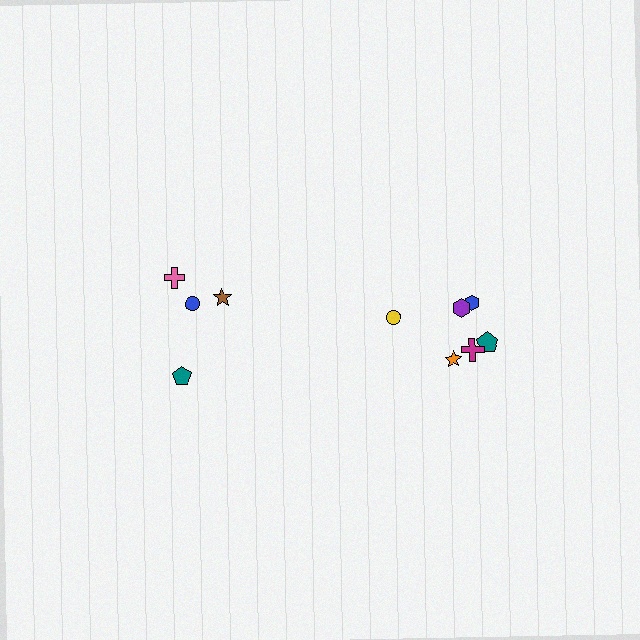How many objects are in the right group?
There are 6 objects.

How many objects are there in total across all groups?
There are 10 objects.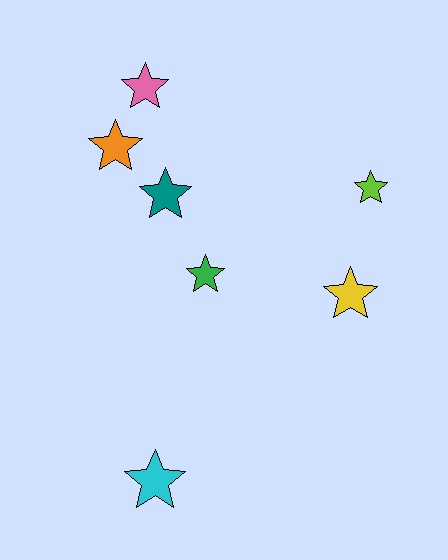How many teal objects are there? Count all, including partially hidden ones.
There is 1 teal object.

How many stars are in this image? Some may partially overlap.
There are 7 stars.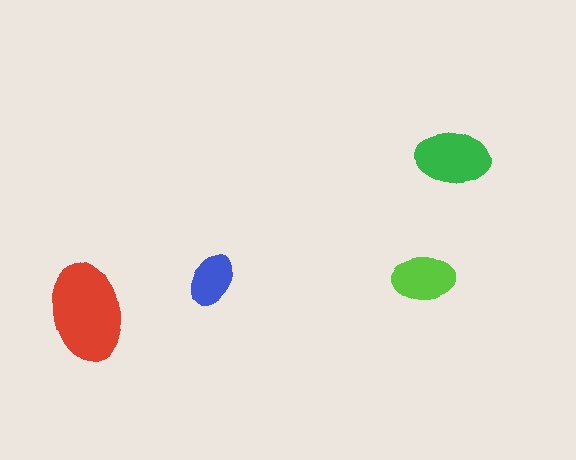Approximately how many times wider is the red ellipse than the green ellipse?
About 1.5 times wider.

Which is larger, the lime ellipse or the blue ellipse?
The lime one.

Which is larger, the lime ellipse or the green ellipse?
The green one.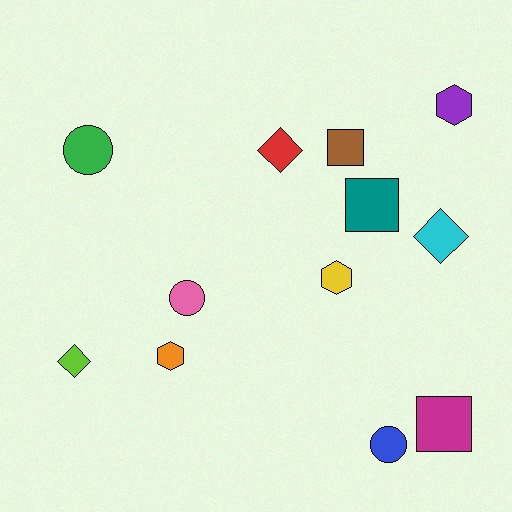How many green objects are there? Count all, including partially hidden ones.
There is 1 green object.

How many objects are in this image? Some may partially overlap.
There are 12 objects.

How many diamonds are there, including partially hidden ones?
There are 3 diamonds.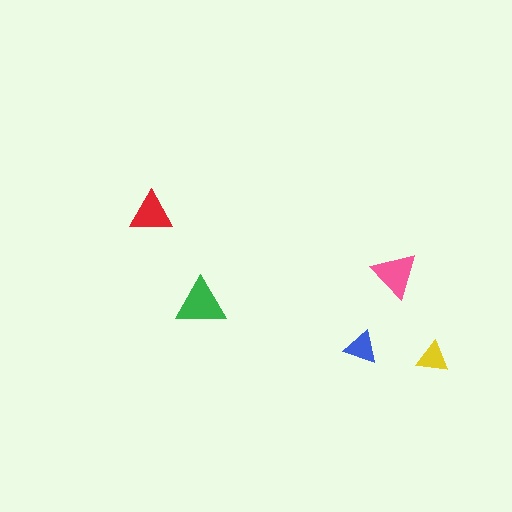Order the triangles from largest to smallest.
the green one, the pink one, the red one, the blue one, the yellow one.